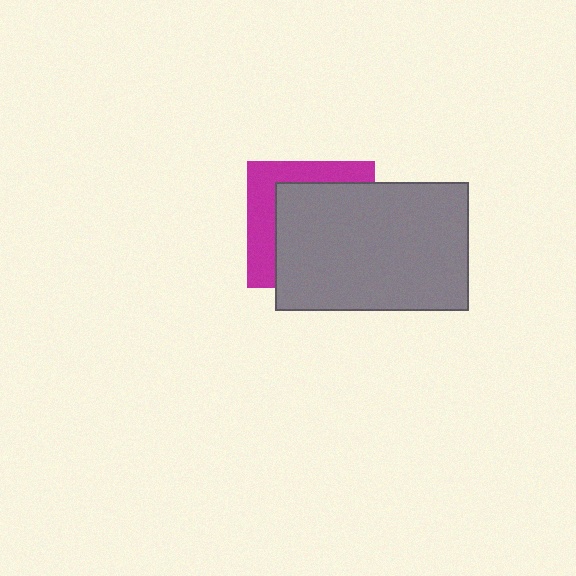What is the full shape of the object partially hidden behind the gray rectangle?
The partially hidden object is a magenta square.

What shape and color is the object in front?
The object in front is a gray rectangle.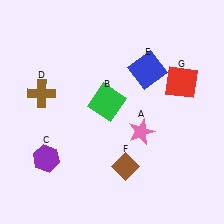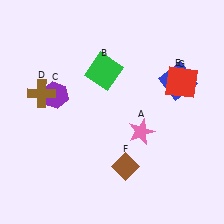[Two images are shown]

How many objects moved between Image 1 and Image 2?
3 objects moved between the two images.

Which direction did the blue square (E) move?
The blue square (E) moved right.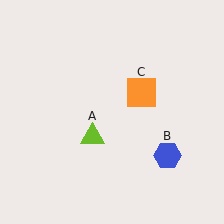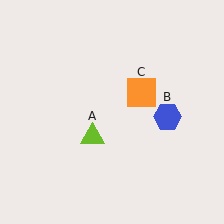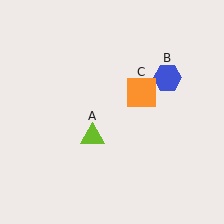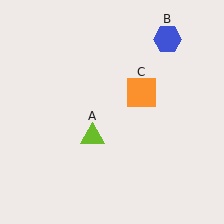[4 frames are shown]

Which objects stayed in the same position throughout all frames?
Lime triangle (object A) and orange square (object C) remained stationary.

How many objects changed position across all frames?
1 object changed position: blue hexagon (object B).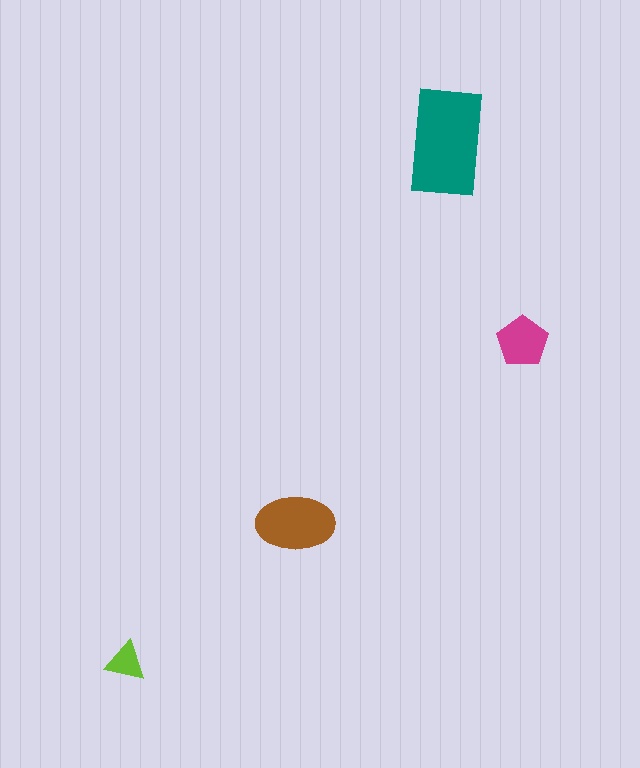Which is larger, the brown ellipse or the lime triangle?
The brown ellipse.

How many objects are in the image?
There are 4 objects in the image.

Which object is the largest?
The teal rectangle.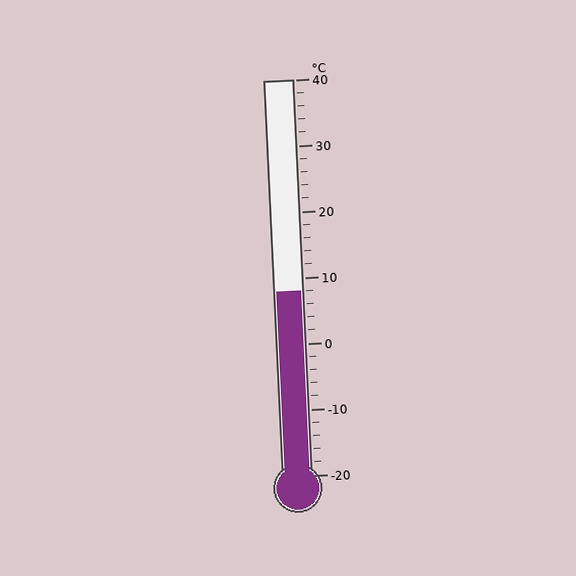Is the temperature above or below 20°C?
The temperature is below 20°C.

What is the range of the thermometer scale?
The thermometer scale ranges from -20°C to 40°C.